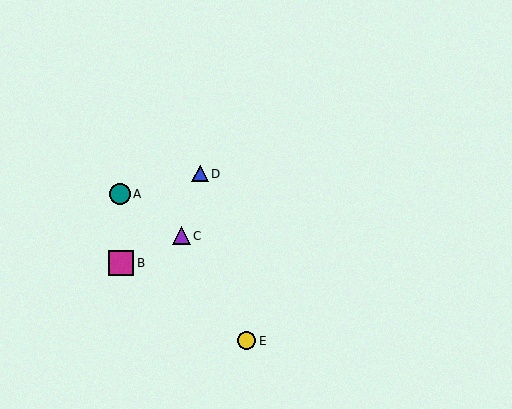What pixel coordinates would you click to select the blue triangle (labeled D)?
Click at (200, 174) to select the blue triangle D.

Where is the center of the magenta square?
The center of the magenta square is at (121, 263).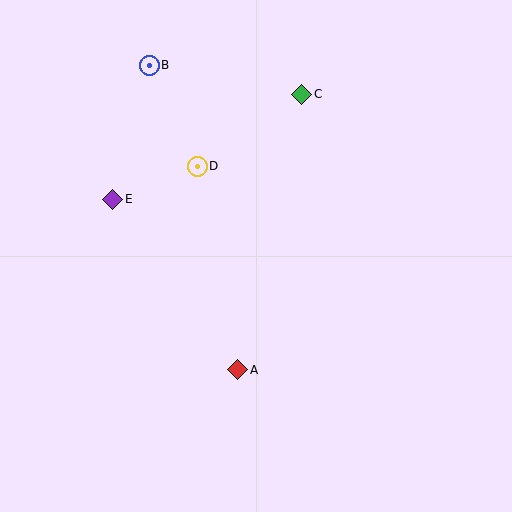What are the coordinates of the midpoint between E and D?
The midpoint between E and D is at (155, 183).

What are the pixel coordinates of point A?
Point A is at (238, 370).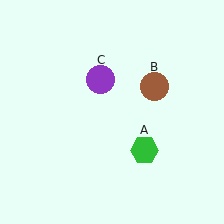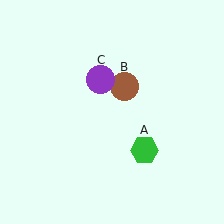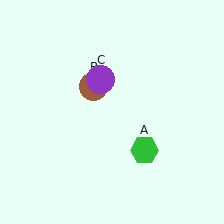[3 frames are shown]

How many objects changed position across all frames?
1 object changed position: brown circle (object B).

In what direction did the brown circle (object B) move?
The brown circle (object B) moved left.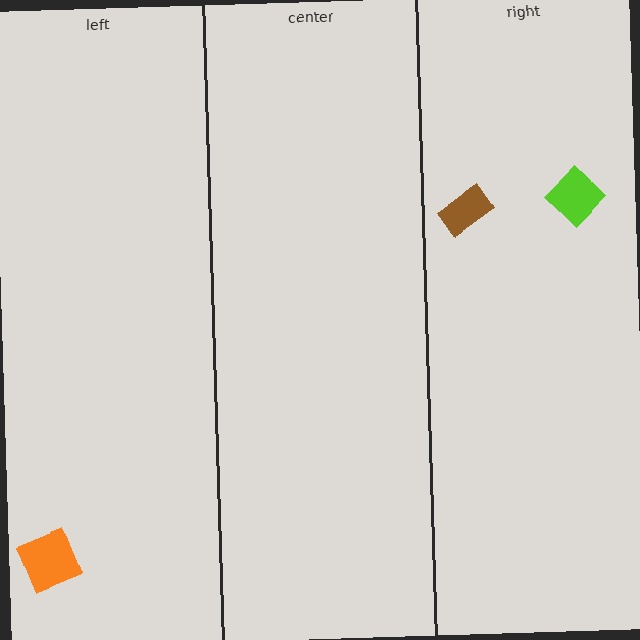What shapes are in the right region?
The lime diamond, the brown rectangle.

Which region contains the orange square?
The left region.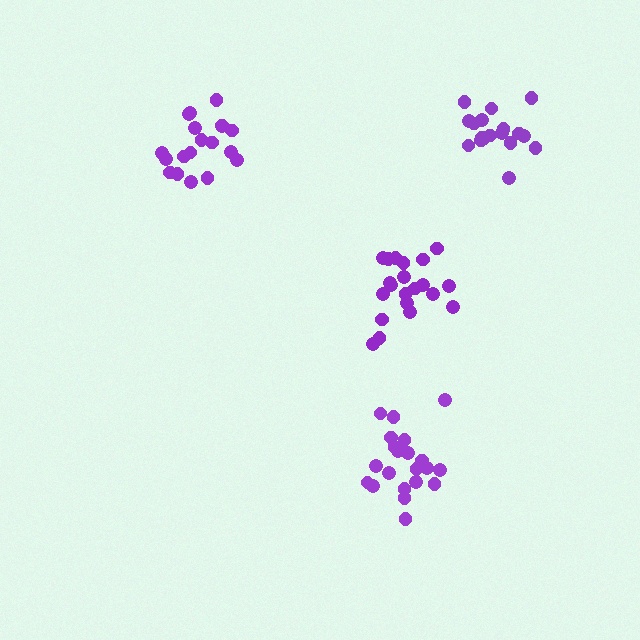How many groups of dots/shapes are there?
There are 4 groups.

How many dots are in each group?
Group 1: 19 dots, Group 2: 18 dots, Group 3: 21 dots, Group 4: 21 dots (79 total).